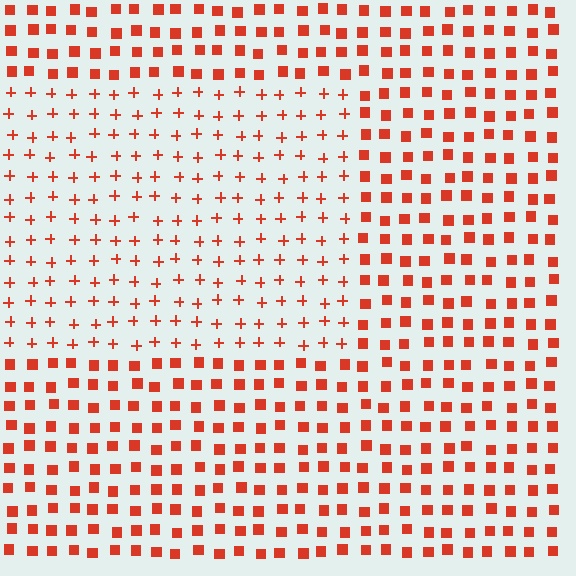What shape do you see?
I see a rectangle.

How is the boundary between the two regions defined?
The boundary is defined by a change in element shape: plus signs inside vs. squares outside. All elements share the same color and spacing.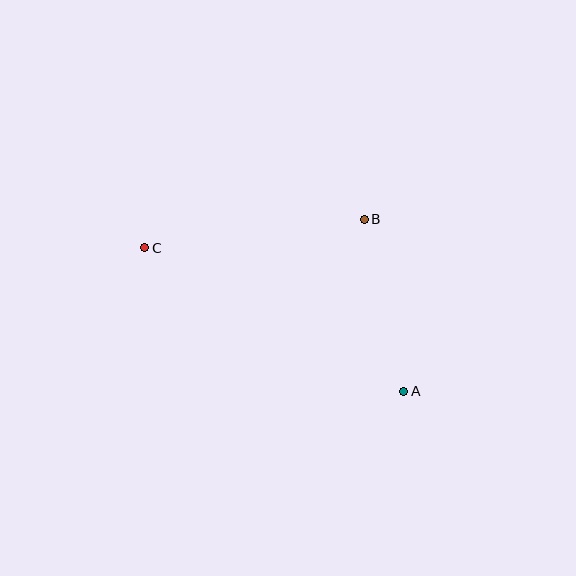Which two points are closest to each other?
Points A and B are closest to each other.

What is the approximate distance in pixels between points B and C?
The distance between B and C is approximately 221 pixels.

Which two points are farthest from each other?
Points A and C are farthest from each other.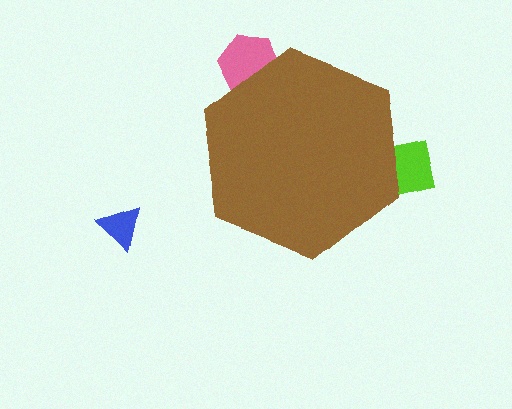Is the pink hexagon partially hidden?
Yes, the pink hexagon is partially hidden behind the brown hexagon.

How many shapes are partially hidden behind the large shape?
2 shapes are partially hidden.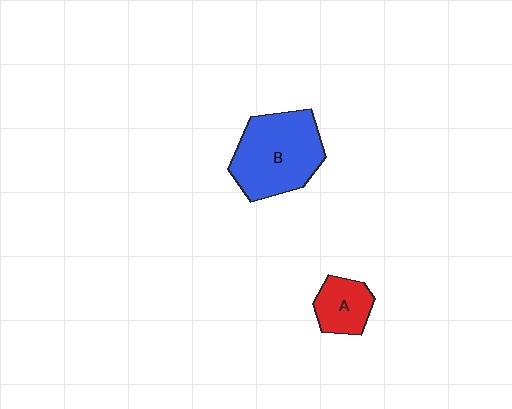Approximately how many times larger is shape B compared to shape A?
Approximately 2.3 times.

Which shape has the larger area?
Shape B (blue).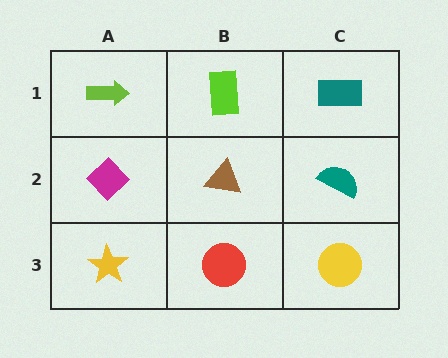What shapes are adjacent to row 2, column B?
A lime rectangle (row 1, column B), a red circle (row 3, column B), a magenta diamond (row 2, column A), a teal semicircle (row 2, column C).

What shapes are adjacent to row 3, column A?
A magenta diamond (row 2, column A), a red circle (row 3, column B).